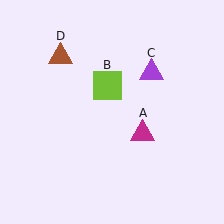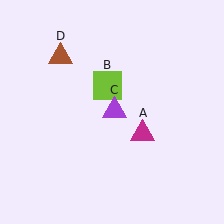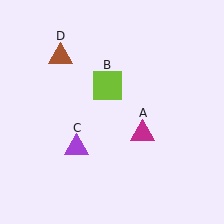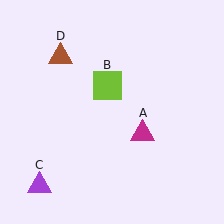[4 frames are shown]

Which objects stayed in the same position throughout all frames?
Magenta triangle (object A) and lime square (object B) and brown triangle (object D) remained stationary.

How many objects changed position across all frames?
1 object changed position: purple triangle (object C).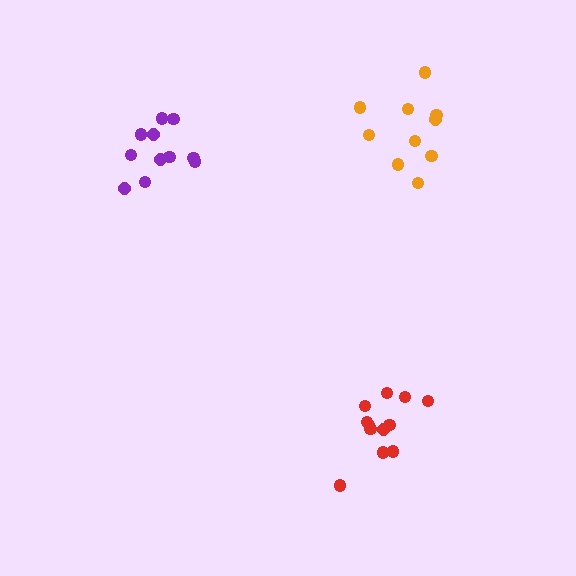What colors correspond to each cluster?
The clusters are colored: red, orange, purple.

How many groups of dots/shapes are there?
There are 3 groups.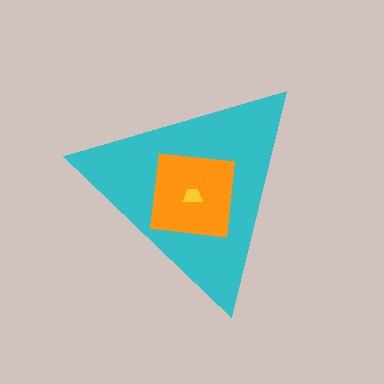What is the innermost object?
The yellow trapezoid.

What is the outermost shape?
The cyan triangle.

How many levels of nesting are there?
3.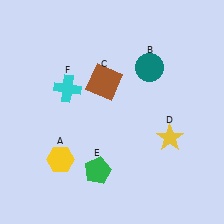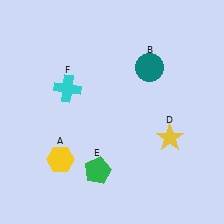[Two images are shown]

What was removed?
The brown square (C) was removed in Image 2.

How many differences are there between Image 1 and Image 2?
There is 1 difference between the two images.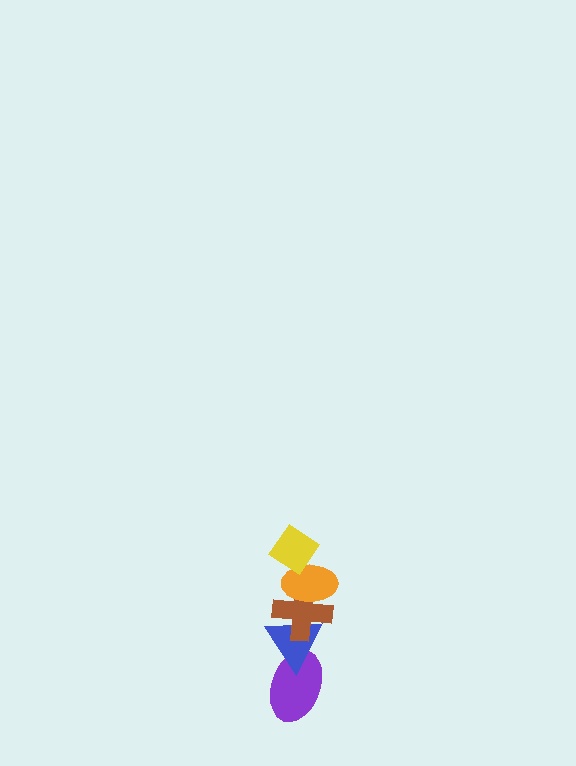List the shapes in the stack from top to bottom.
From top to bottom: the yellow diamond, the orange ellipse, the brown cross, the blue triangle, the purple ellipse.